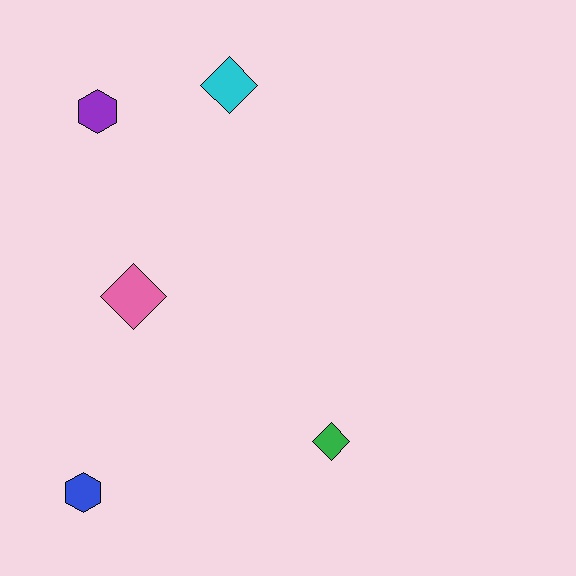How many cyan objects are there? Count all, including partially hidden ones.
There is 1 cyan object.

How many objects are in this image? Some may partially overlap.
There are 5 objects.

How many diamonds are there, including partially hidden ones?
There are 3 diamonds.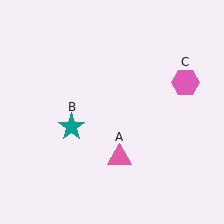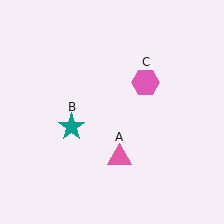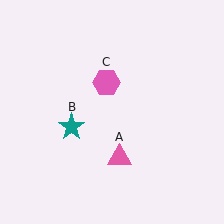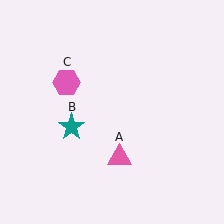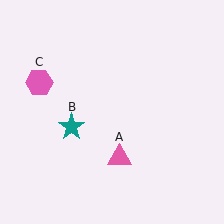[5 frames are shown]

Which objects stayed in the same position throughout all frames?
Pink triangle (object A) and teal star (object B) remained stationary.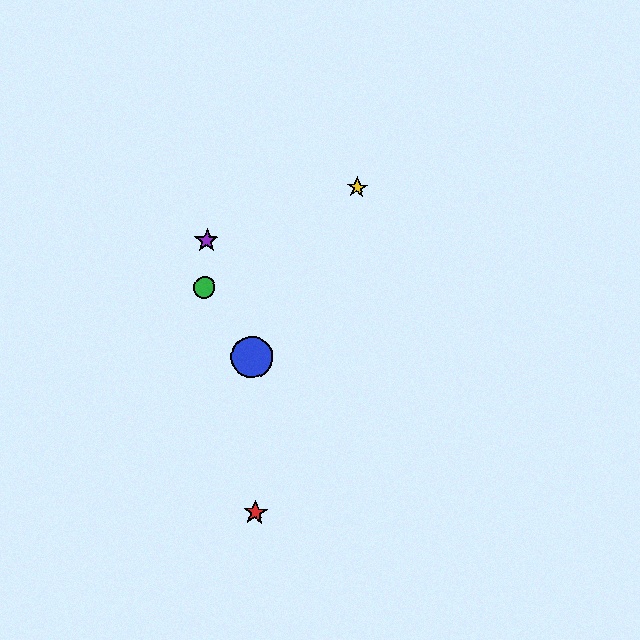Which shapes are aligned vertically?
The green circle, the purple star are aligned vertically.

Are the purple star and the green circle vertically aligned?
Yes, both are at x≈207.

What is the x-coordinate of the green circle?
The green circle is at x≈205.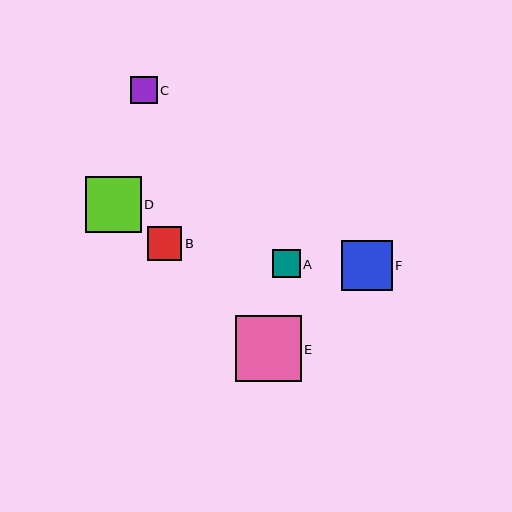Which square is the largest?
Square E is the largest with a size of approximately 66 pixels.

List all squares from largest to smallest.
From largest to smallest: E, D, F, B, A, C.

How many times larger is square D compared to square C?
Square D is approximately 2.1 times the size of square C.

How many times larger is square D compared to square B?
Square D is approximately 1.6 times the size of square B.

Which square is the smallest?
Square C is the smallest with a size of approximately 26 pixels.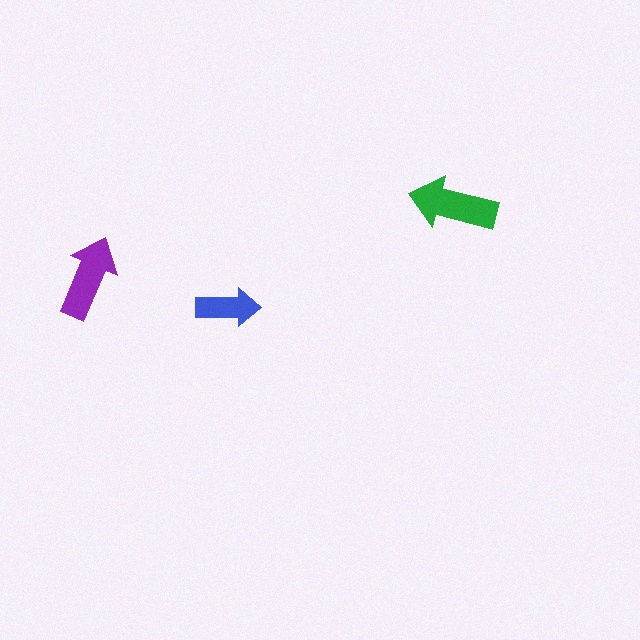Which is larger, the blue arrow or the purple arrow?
The purple one.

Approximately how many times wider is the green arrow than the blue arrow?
About 1.5 times wider.